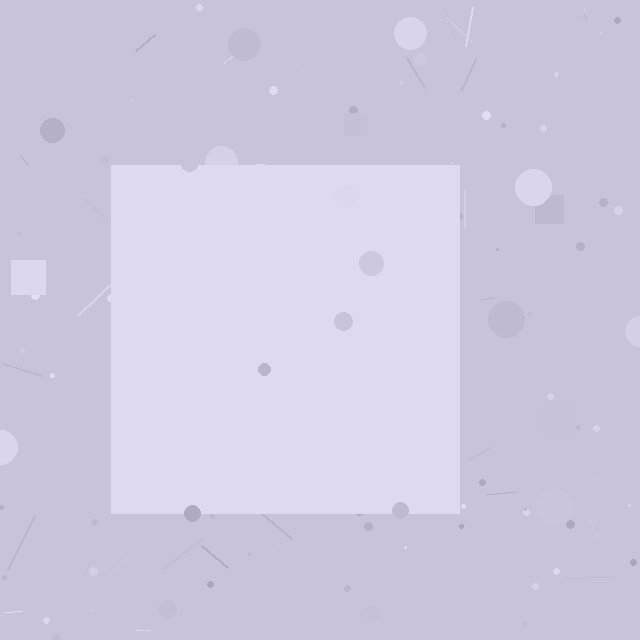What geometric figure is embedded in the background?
A square is embedded in the background.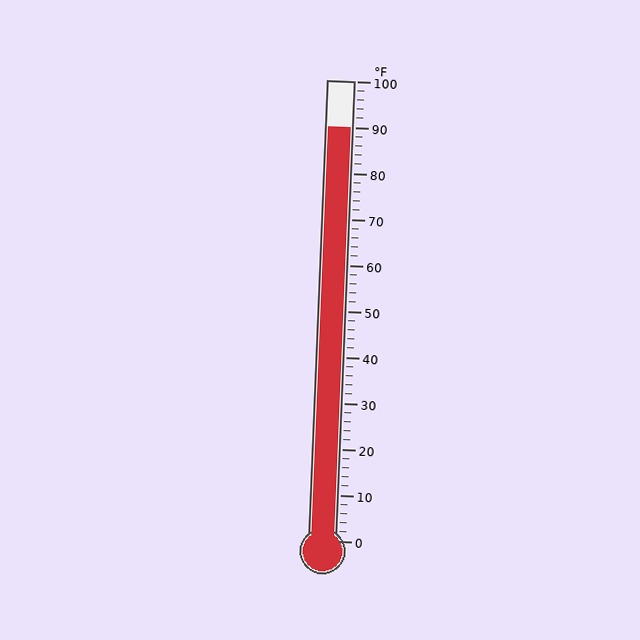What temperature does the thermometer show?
The thermometer shows approximately 90°F.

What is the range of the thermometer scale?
The thermometer scale ranges from 0°F to 100°F.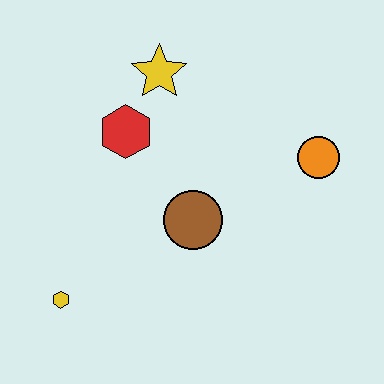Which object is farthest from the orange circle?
The yellow hexagon is farthest from the orange circle.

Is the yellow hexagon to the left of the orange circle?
Yes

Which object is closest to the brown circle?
The red hexagon is closest to the brown circle.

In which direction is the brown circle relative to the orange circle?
The brown circle is to the left of the orange circle.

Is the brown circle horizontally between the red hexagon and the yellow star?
No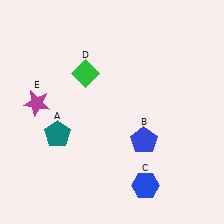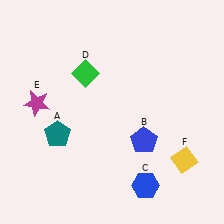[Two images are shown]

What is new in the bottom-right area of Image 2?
A yellow diamond (F) was added in the bottom-right area of Image 2.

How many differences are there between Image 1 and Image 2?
There is 1 difference between the two images.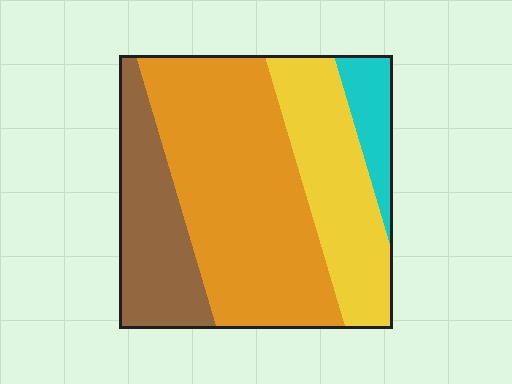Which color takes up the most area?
Orange, at roughly 45%.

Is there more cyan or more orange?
Orange.